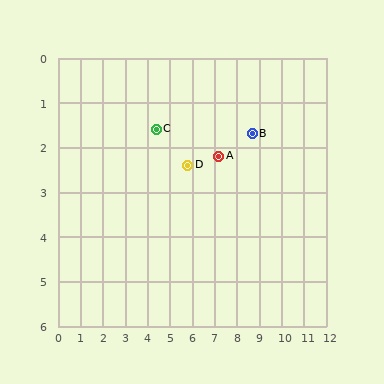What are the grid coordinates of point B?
Point B is at approximately (8.7, 1.7).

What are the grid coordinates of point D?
Point D is at approximately (5.8, 2.4).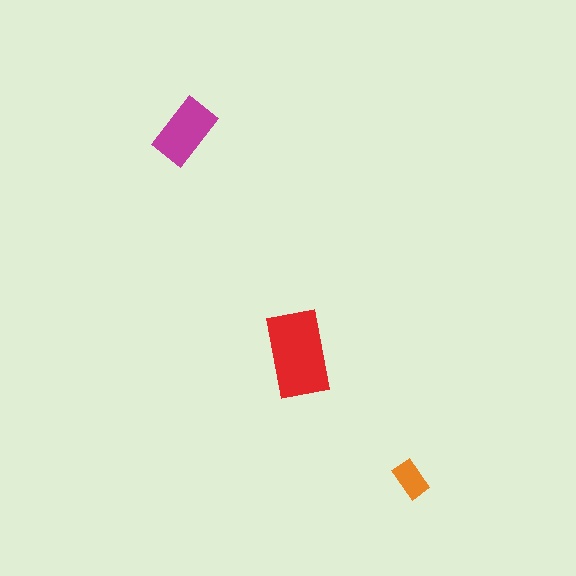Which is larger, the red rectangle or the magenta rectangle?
The red one.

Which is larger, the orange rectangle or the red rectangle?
The red one.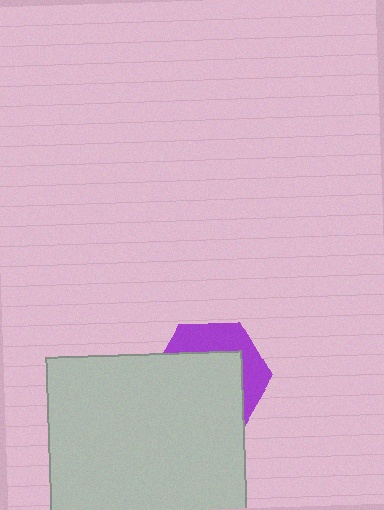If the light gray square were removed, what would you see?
You would see the complete purple hexagon.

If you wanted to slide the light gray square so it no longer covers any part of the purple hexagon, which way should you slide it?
Slide it toward the lower-left — that is the most direct way to separate the two shapes.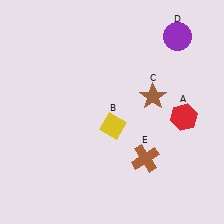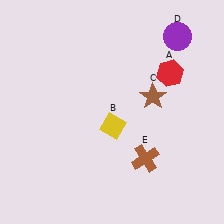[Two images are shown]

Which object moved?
The red hexagon (A) moved up.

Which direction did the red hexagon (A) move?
The red hexagon (A) moved up.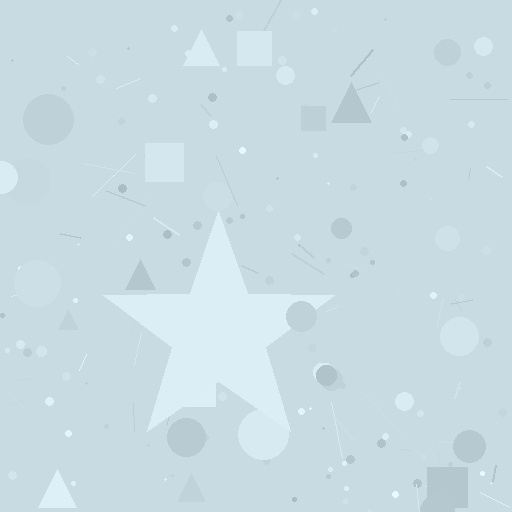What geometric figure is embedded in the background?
A star is embedded in the background.